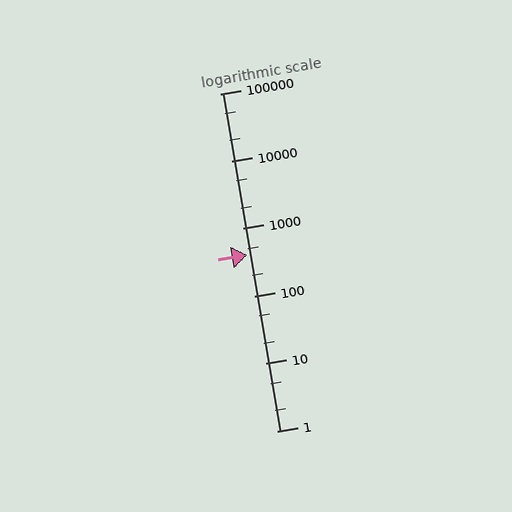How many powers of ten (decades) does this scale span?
The scale spans 5 decades, from 1 to 100000.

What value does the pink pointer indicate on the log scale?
The pointer indicates approximately 410.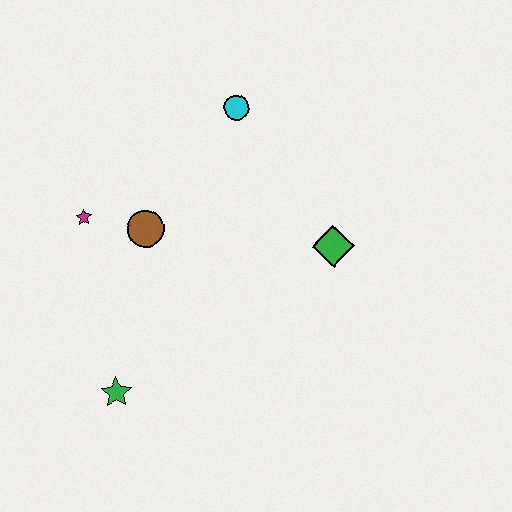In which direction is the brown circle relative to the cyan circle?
The brown circle is below the cyan circle.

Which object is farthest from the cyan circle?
The green star is farthest from the cyan circle.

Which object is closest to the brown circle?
The magenta star is closest to the brown circle.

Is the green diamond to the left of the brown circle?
No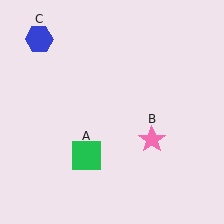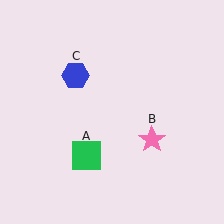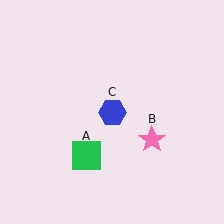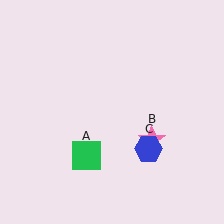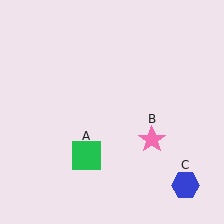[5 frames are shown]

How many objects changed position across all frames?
1 object changed position: blue hexagon (object C).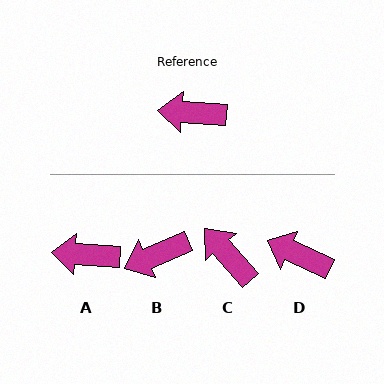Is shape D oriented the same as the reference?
No, it is off by about 20 degrees.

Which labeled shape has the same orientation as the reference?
A.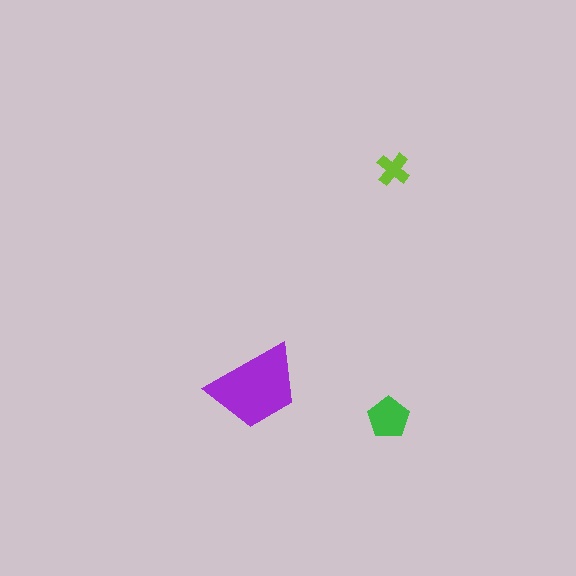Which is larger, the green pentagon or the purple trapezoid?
The purple trapezoid.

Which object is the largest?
The purple trapezoid.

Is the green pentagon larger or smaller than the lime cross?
Larger.